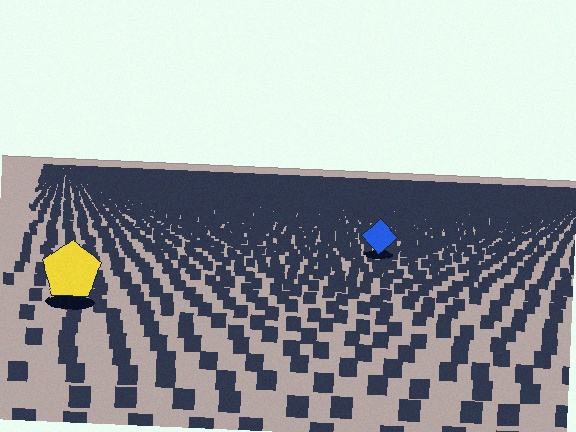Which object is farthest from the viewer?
The blue diamond is farthest from the viewer. It appears smaller and the ground texture around it is denser.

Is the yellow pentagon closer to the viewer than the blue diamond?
Yes. The yellow pentagon is closer — you can tell from the texture gradient: the ground texture is coarser near it.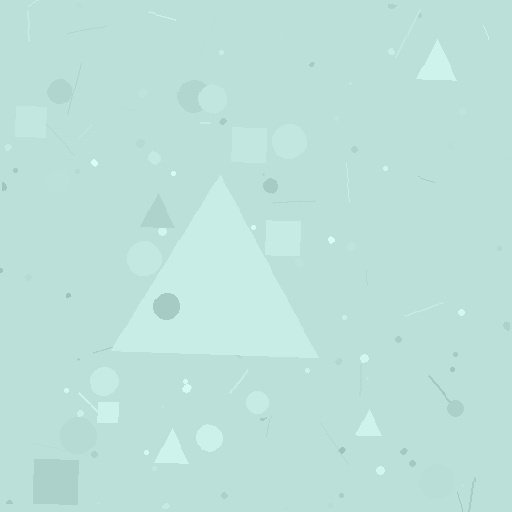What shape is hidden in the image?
A triangle is hidden in the image.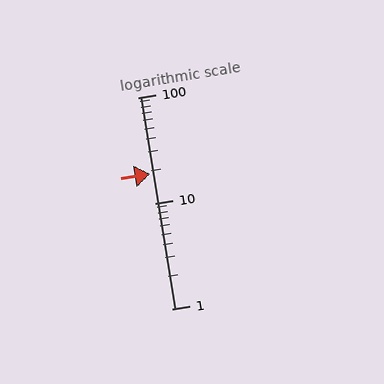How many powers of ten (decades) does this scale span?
The scale spans 2 decades, from 1 to 100.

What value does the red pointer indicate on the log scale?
The pointer indicates approximately 19.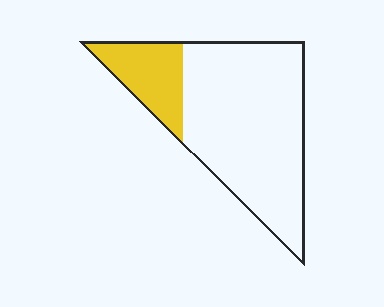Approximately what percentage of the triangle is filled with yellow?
Approximately 20%.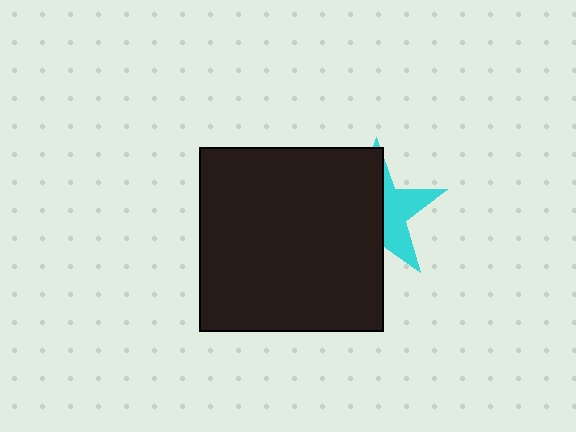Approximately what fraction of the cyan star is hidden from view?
Roughly 59% of the cyan star is hidden behind the black square.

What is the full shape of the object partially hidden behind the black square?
The partially hidden object is a cyan star.